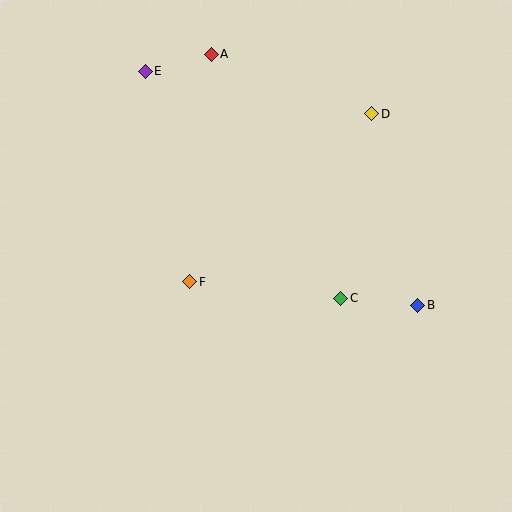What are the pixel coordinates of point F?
Point F is at (189, 282).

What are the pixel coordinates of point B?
Point B is at (418, 305).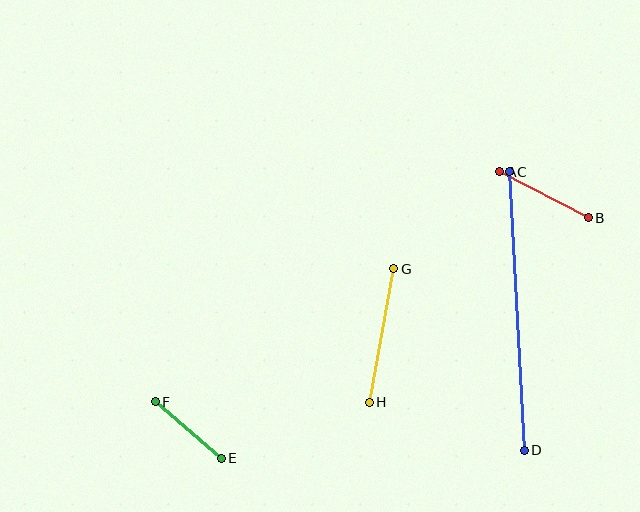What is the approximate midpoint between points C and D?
The midpoint is at approximately (517, 311) pixels.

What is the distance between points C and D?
The distance is approximately 278 pixels.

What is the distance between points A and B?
The distance is approximately 100 pixels.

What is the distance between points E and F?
The distance is approximately 87 pixels.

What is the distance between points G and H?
The distance is approximately 136 pixels.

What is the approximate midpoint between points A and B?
The midpoint is at approximately (544, 195) pixels.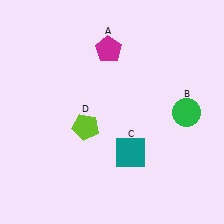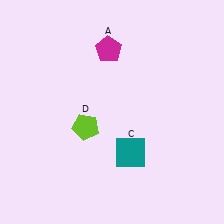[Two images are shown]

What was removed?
The green circle (B) was removed in Image 2.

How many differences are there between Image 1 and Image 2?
There is 1 difference between the two images.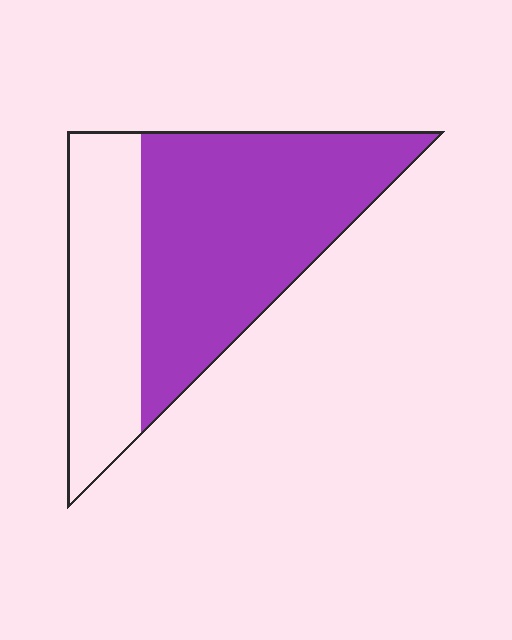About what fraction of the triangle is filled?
About two thirds (2/3).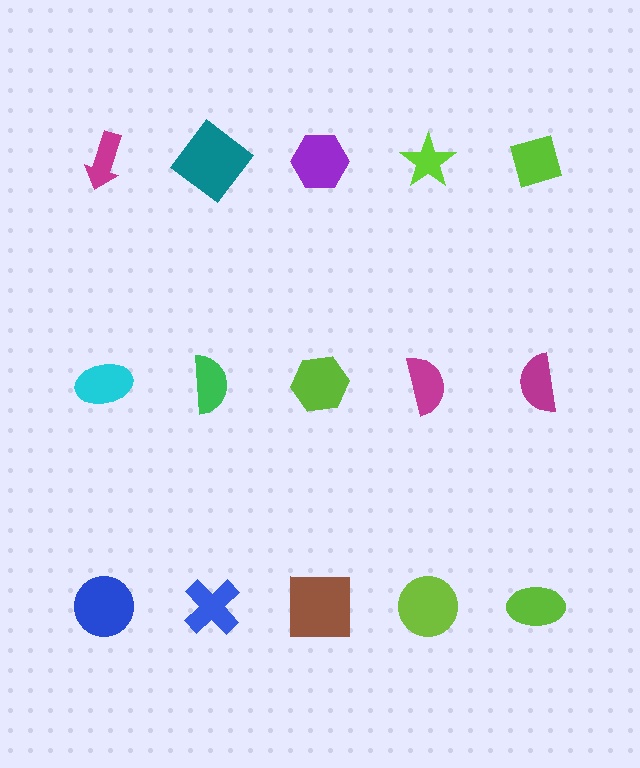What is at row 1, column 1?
A magenta arrow.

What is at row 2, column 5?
A magenta semicircle.